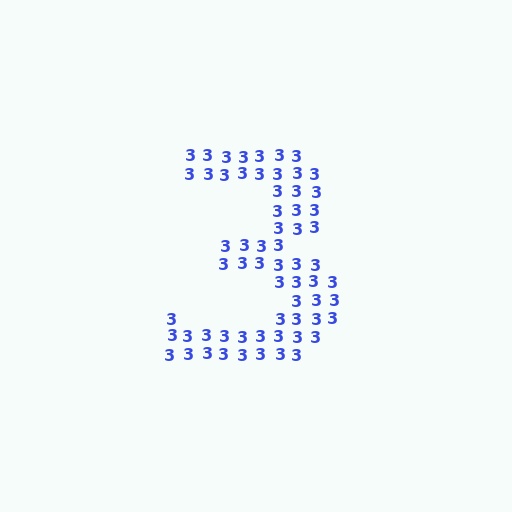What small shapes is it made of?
It is made of small digit 3's.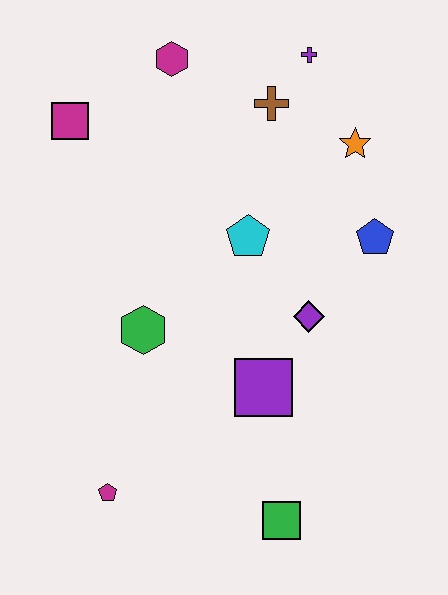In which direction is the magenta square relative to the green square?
The magenta square is above the green square.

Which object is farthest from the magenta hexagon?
The green square is farthest from the magenta hexagon.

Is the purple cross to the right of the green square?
Yes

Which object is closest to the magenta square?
The magenta hexagon is closest to the magenta square.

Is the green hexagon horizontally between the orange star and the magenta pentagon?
Yes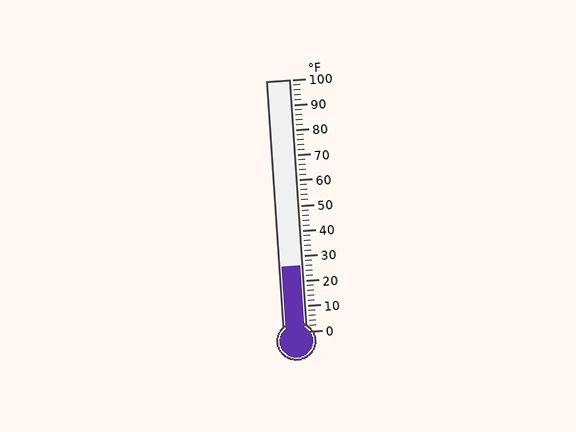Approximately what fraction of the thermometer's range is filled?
The thermometer is filled to approximately 25% of its range.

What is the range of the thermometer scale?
The thermometer scale ranges from 0°F to 100°F.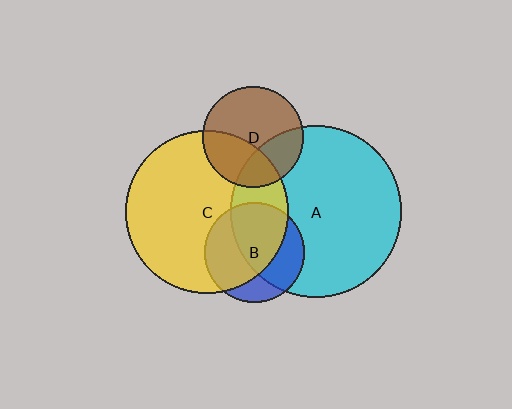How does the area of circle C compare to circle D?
Approximately 2.6 times.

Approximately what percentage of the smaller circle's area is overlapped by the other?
Approximately 35%.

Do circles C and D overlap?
Yes.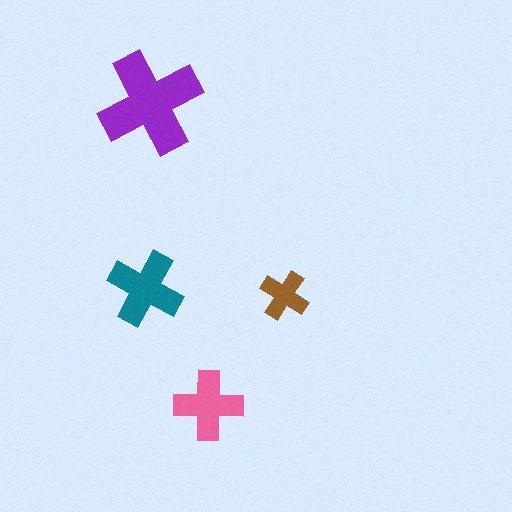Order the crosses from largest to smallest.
the purple one, the teal one, the pink one, the brown one.